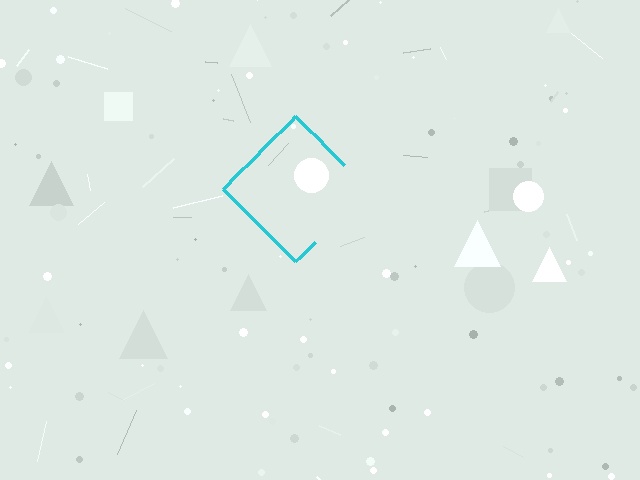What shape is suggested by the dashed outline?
The dashed outline suggests a diamond.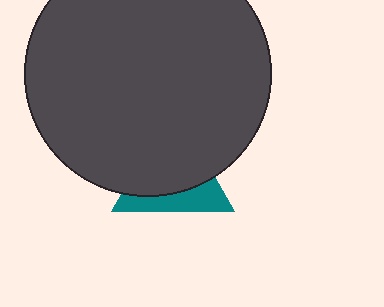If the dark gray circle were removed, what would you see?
You would see the complete teal triangle.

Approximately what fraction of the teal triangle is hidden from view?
Roughly 67% of the teal triangle is hidden behind the dark gray circle.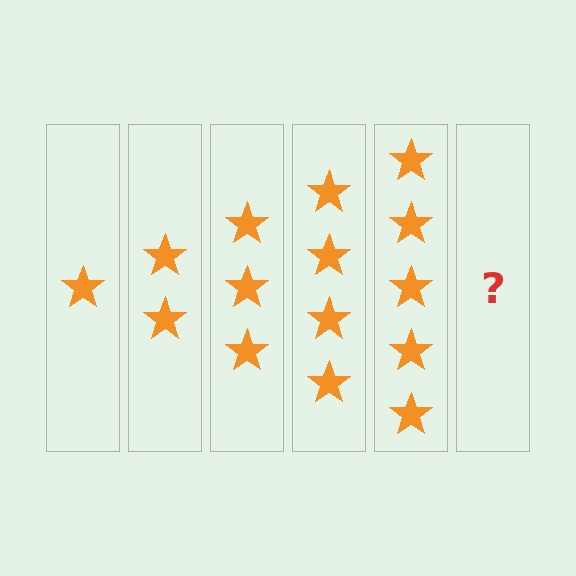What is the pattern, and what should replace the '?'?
The pattern is that each step adds one more star. The '?' should be 6 stars.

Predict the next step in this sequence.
The next step is 6 stars.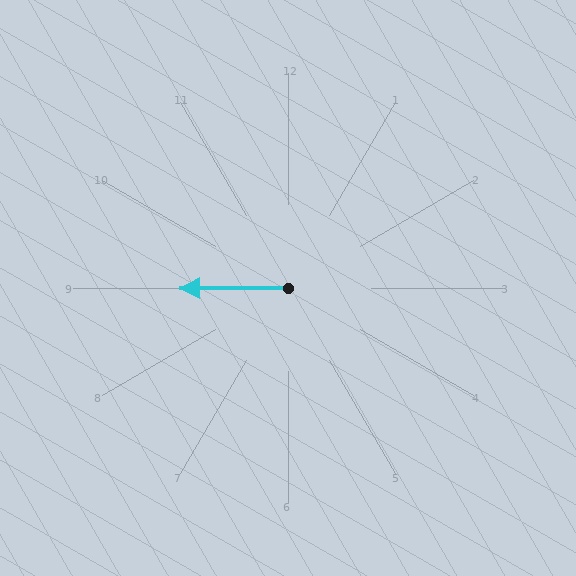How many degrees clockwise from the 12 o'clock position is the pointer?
Approximately 270 degrees.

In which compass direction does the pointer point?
West.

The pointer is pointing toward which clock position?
Roughly 9 o'clock.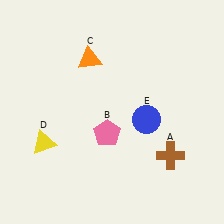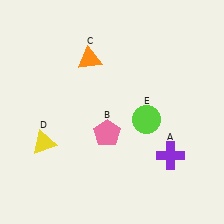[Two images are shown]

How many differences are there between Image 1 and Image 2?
There are 2 differences between the two images.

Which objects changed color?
A changed from brown to purple. E changed from blue to lime.